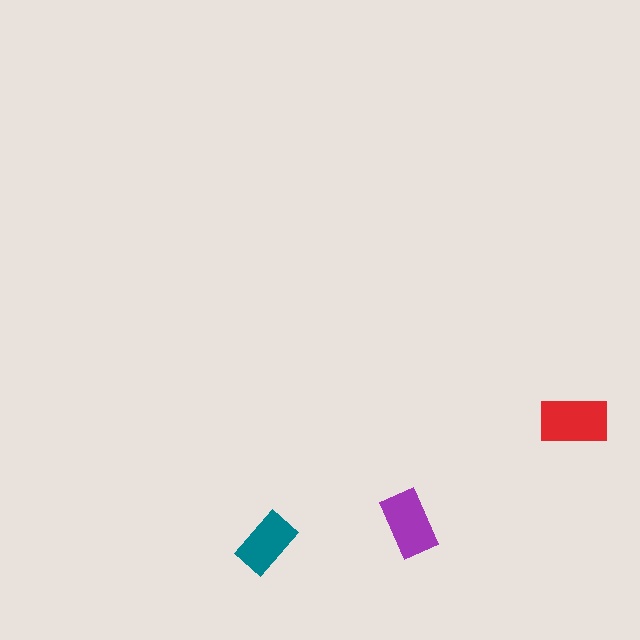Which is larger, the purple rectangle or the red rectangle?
The red one.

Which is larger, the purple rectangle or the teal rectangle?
The purple one.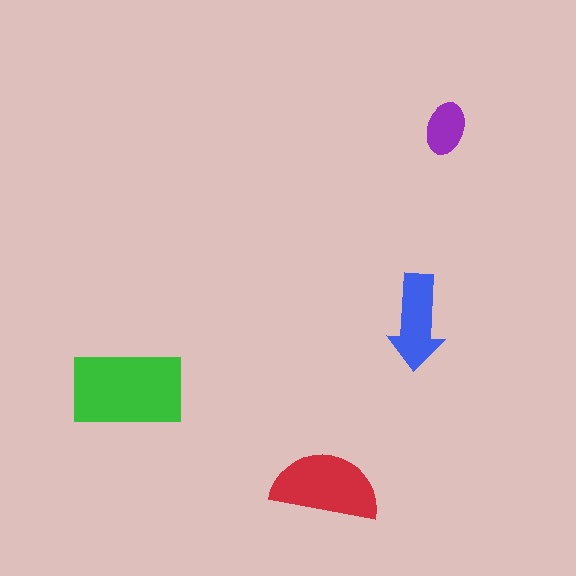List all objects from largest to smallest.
The green rectangle, the red semicircle, the blue arrow, the purple ellipse.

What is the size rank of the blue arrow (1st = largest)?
3rd.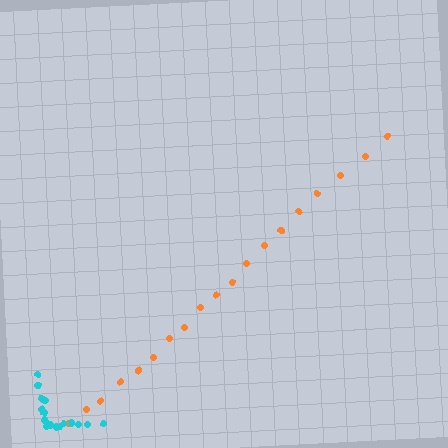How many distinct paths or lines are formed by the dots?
There are 2 distinct paths.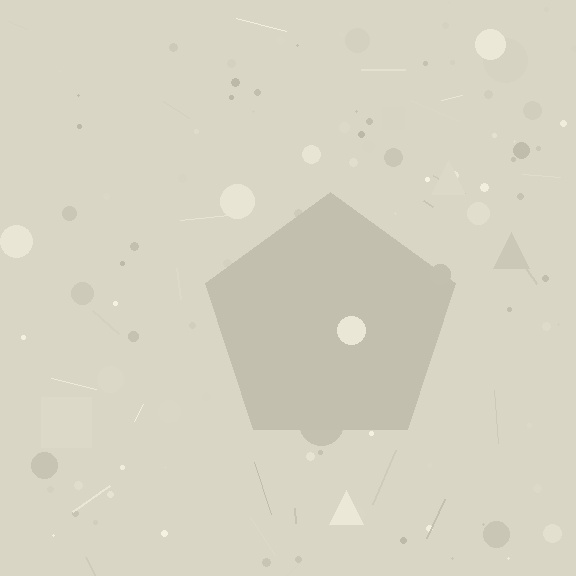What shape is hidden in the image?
A pentagon is hidden in the image.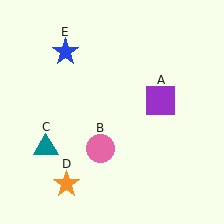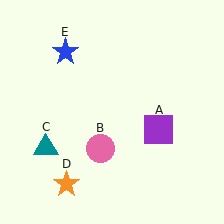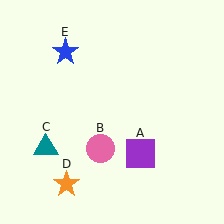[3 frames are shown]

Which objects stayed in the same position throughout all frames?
Pink circle (object B) and teal triangle (object C) and orange star (object D) and blue star (object E) remained stationary.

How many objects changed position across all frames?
1 object changed position: purple square (object A).